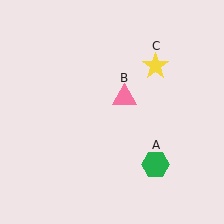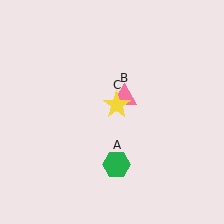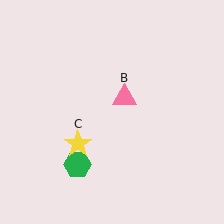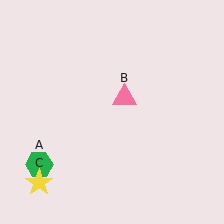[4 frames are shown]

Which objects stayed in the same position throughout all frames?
Pink triangle (object B) remained stationary.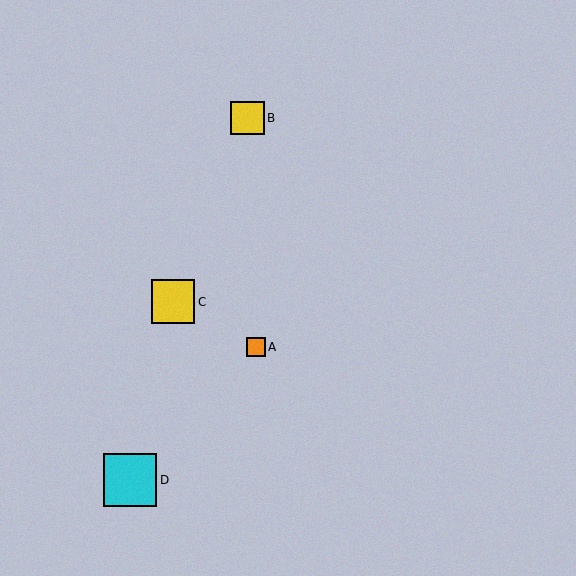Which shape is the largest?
The cyan square (labeled D) is the largest.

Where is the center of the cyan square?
The center of the cyan square is at (130, 480).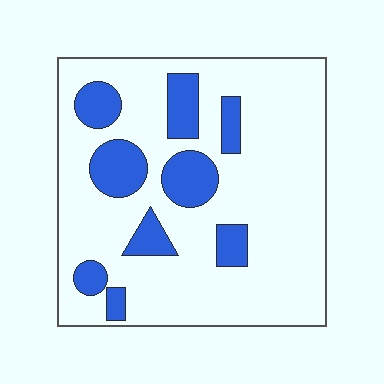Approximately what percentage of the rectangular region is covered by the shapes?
Approximately 20%.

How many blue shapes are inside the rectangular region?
9.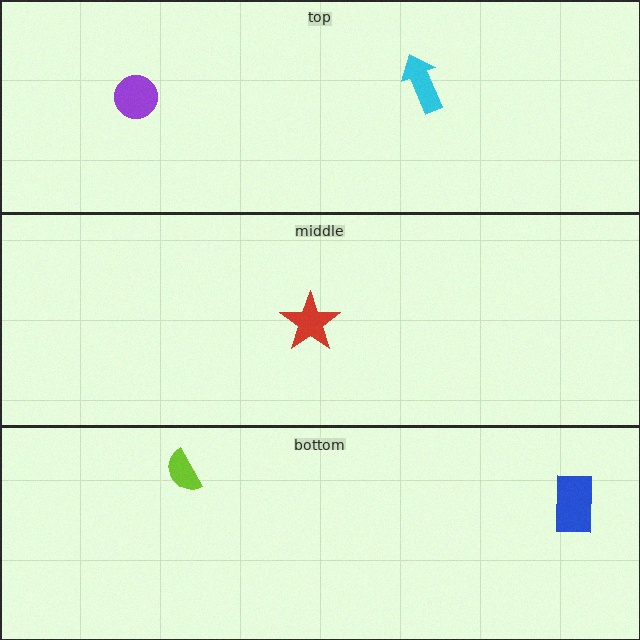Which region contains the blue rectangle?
The bottom region.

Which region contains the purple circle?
The top region.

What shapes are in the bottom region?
The lime semicircle, the blue rectangle.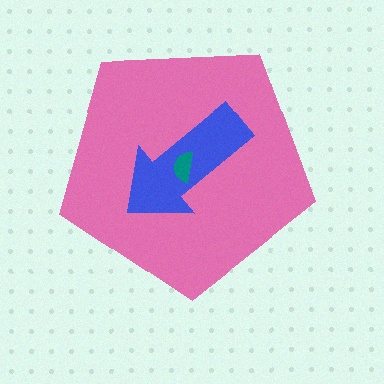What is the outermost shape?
The pink pentagon.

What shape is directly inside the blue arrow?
The teal semicircle.